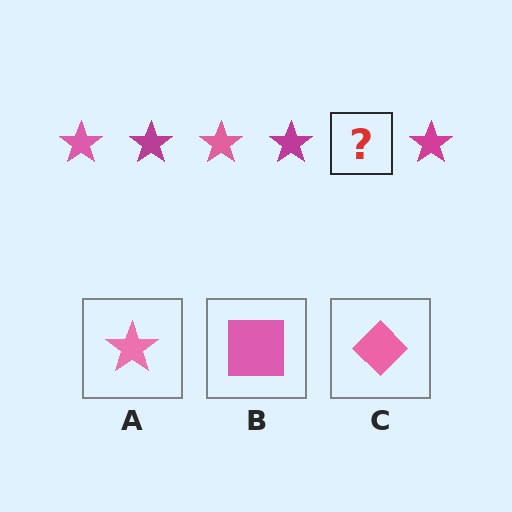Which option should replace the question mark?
Option A.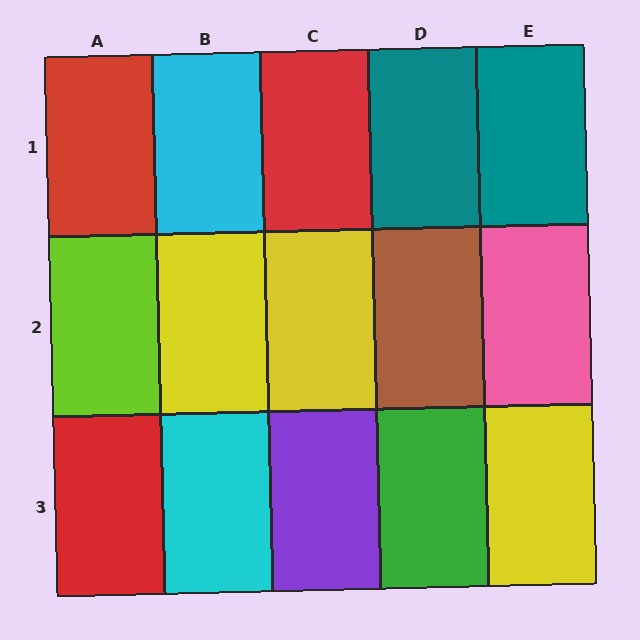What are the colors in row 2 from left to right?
Lime, yellow, yellow, brown, pink.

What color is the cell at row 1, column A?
Red.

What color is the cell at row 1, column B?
Cyan.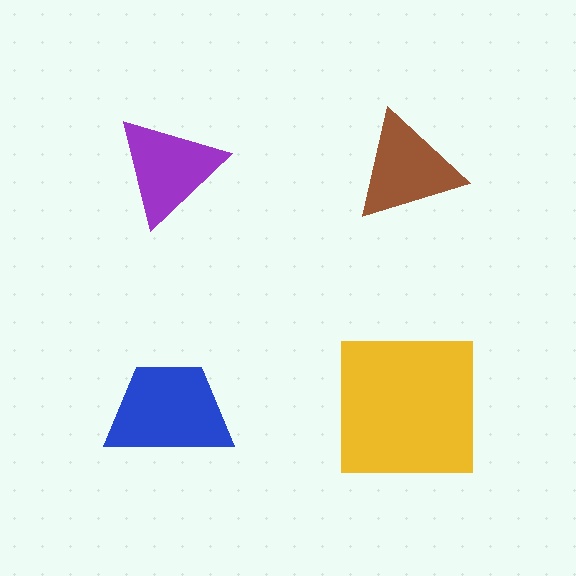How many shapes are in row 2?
2 shapes.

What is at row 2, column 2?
A yellow square.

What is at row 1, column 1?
A purple triangle.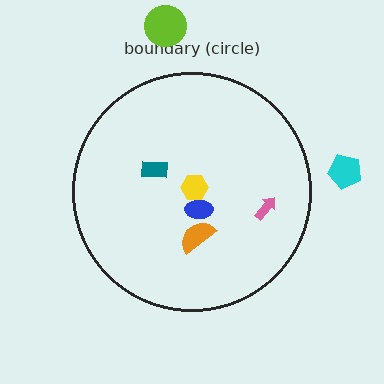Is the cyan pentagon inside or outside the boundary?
Outside.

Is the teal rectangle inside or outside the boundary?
Inside.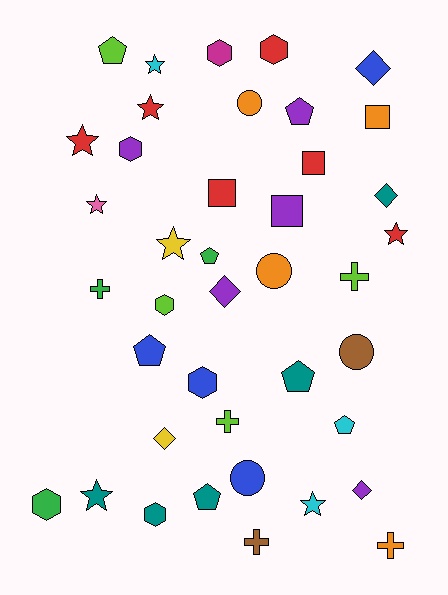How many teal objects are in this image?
There are 5 teal objects.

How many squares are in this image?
There are 4 squares.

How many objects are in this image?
There are 40 objects.